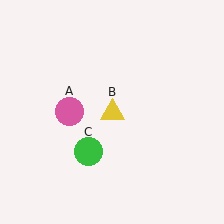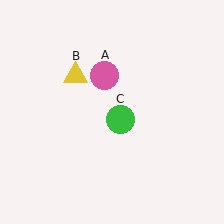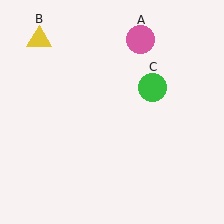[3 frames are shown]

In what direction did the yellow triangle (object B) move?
The yellow triangle (object B) moved up and to the left.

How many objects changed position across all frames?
3 objects changed position: pink circle (object A), yellow triangle (object B), green circle (object C).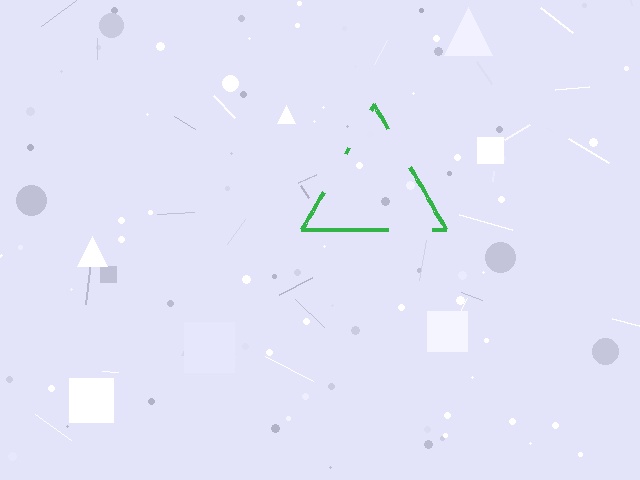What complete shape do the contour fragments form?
The contour fragments form a triangle.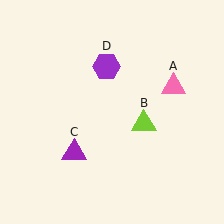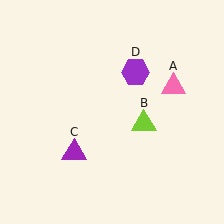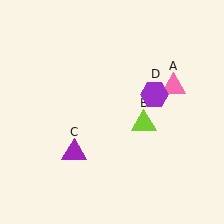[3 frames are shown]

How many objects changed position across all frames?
1 object changed position: purple hexagon (object D).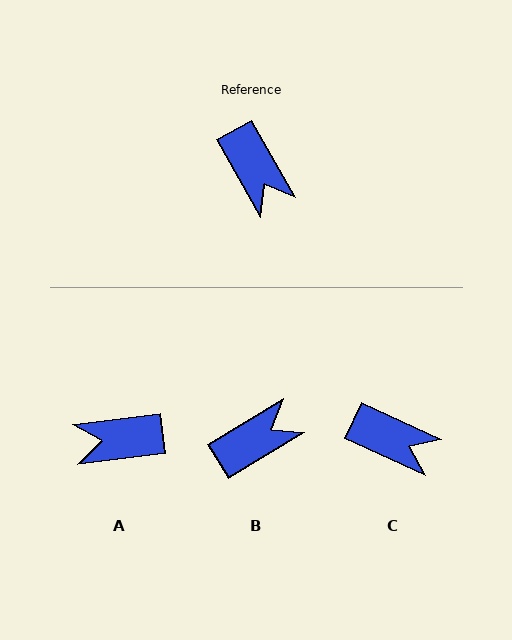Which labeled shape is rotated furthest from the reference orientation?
A, about 112 degrees away.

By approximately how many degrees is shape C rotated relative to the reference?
Approximately 36 degrees counter-clockwise.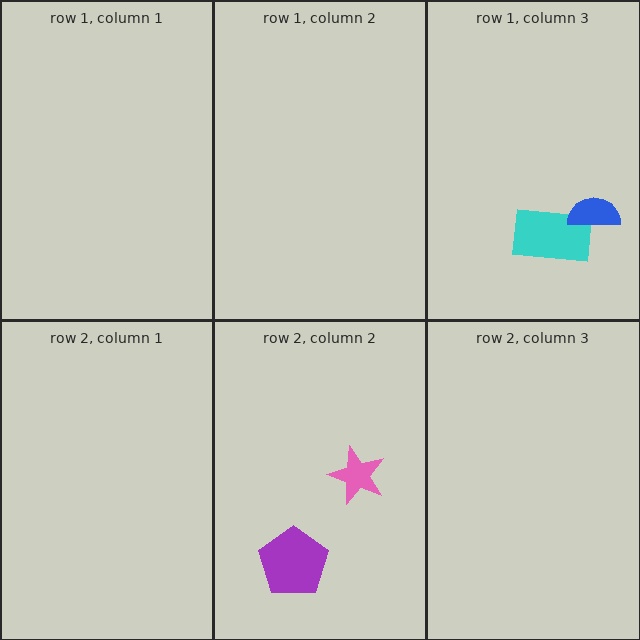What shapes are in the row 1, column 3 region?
The cyan rectangle, the blue semicircle.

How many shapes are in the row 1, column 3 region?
2.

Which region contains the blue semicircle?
The row 1, column 3 region.